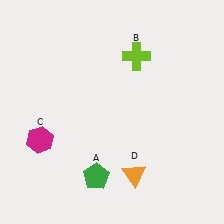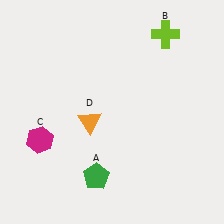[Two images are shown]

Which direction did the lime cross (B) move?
The lime cross (B) moved right.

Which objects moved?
The objects that moved are: the lime cross (B), the orange triangle (D).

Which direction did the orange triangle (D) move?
The orange triangle (D) moved up.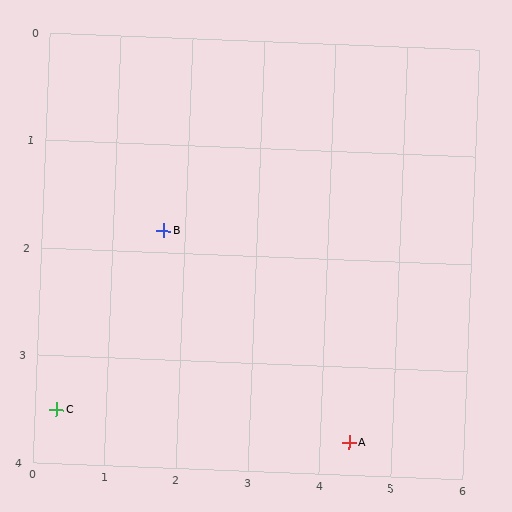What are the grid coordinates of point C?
Point C is at approximately (0.3, 3.5).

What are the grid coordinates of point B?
Point B is at approximately (1.7, 1.8).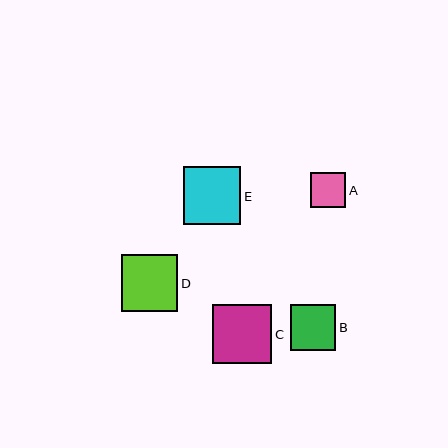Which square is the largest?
Square C is the largest with a size of approximately 59 pixels.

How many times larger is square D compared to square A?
Square D is approximately 1.6 times the size of square A.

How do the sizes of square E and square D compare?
Square E and square D are approximately the same size.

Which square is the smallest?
Square A is the smallest with a size of approximately 35 pixels.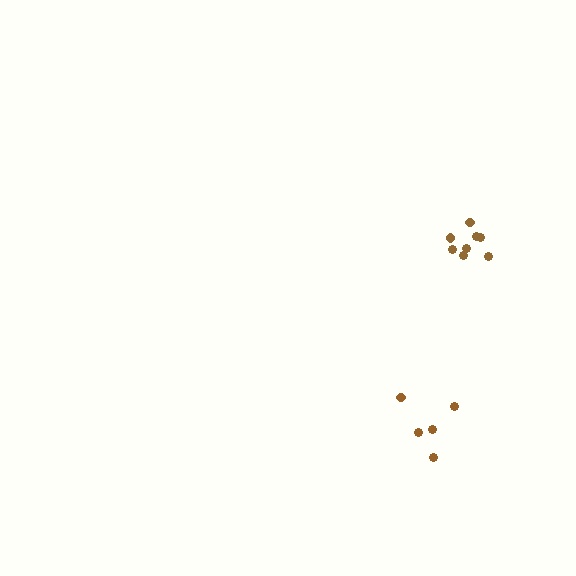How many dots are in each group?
Group 1: 8 dots, Group 2: 5 dots (13 total).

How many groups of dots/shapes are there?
There are 2 groups.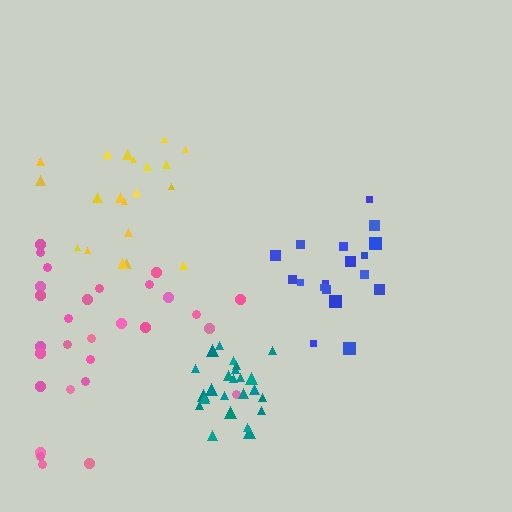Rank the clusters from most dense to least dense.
teal, blue, yellow, pink.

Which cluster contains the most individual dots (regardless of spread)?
Pink (29).